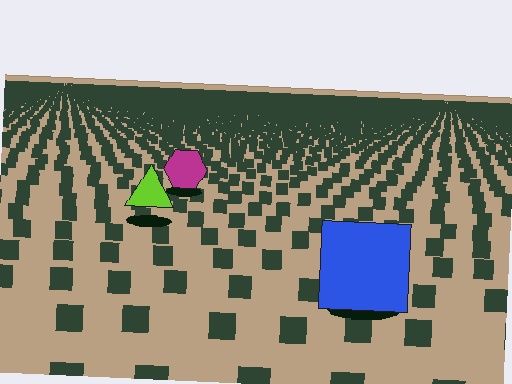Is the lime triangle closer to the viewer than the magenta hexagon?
Yes. The lime triangle is closer — you can tell from the texture gradient: the ground texture is coarser near it.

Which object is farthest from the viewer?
The magenta hexagon is farthest from the viewer. It appears smaller and the ground texture around it is denser.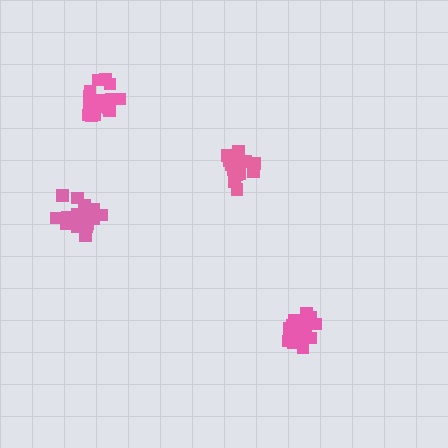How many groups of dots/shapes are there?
There are 4 groups.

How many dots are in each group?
Group 1: 15 dots, Group 2: 20 dots, Group 3: 17 dots, Group 4: 21 dots (73 total).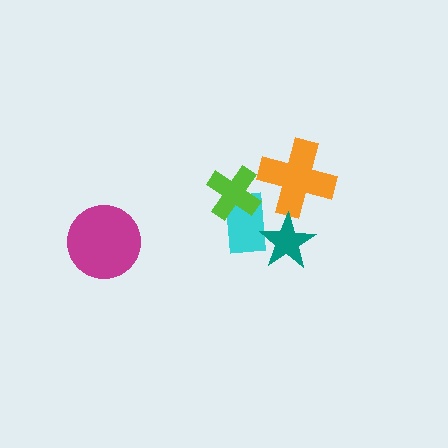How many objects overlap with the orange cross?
0 objects overlap with the orange cross.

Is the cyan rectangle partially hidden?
Yes, it is partially covered by another shape.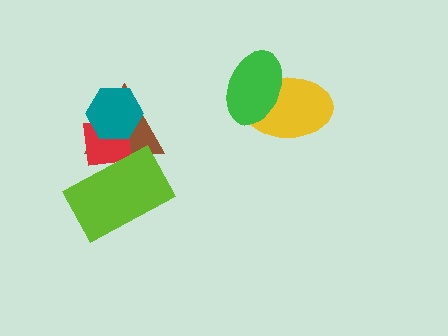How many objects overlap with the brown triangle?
3 objects overlap with the brown triangle.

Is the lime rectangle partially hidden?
No, no other shape covers it.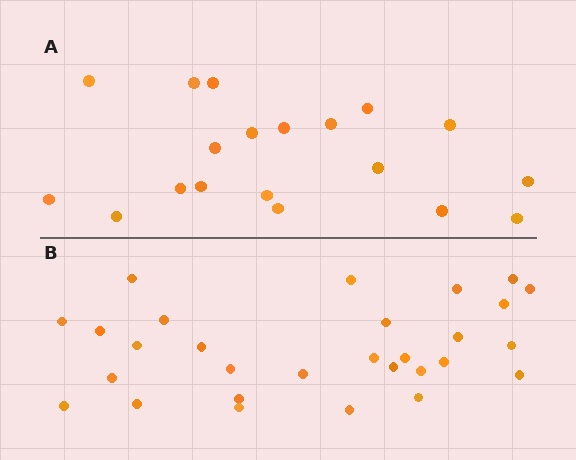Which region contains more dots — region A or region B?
Region B (the bottom region) has more dots.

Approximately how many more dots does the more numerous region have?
Region B has roughly 10 or so more dots than region A.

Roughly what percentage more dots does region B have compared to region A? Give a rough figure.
About 55% more.